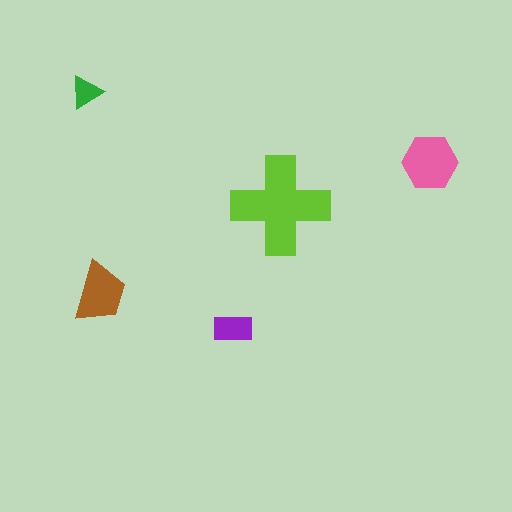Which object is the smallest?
The green triangle.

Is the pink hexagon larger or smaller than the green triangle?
Larger.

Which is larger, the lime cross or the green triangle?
The lime cross.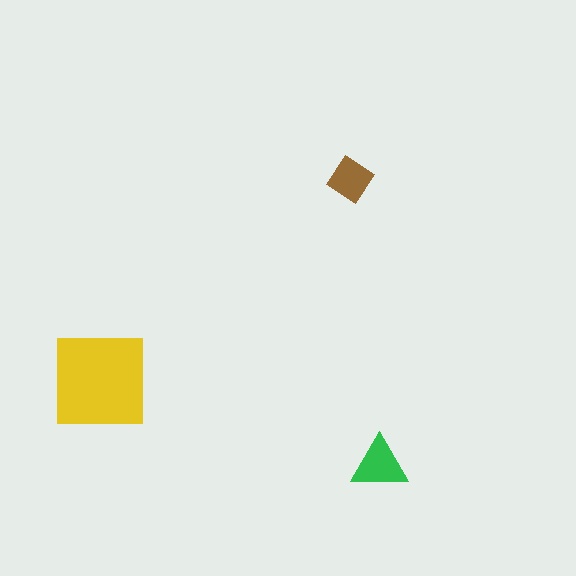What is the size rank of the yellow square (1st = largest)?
1st.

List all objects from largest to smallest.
The yellow square, the green triangle, the brown diamond.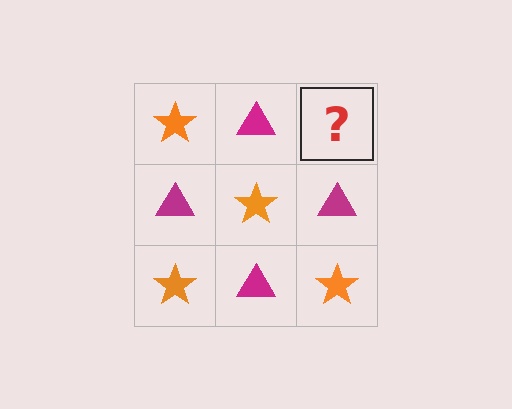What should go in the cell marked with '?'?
The missing cell should contain an orange star.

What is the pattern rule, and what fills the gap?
The rule is that it alternates orange star and magenta triangle in a checkerboard pattern. The gap should be filled with an orange star.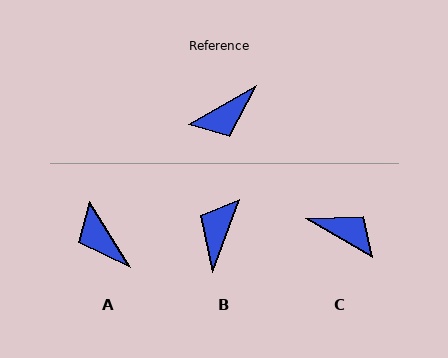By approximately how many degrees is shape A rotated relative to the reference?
Approximately 88 degrees clockwise.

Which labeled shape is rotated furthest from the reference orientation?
B, about 140 degrees away.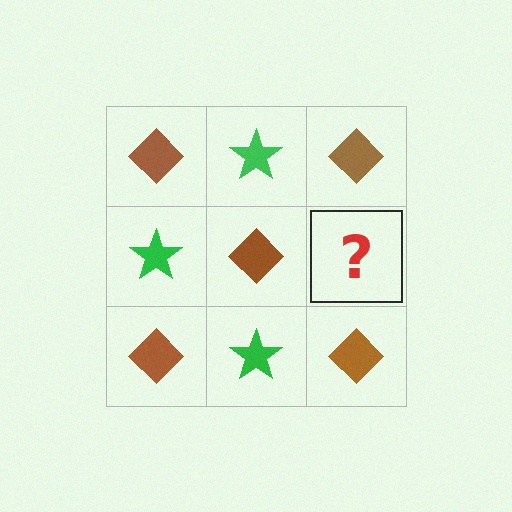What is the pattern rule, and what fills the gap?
The rule is that it alternates brown diamond and green star in a checkerboard pattern. The gap should be filled with a green star.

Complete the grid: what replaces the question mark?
The question mark should be replaced with a green star.